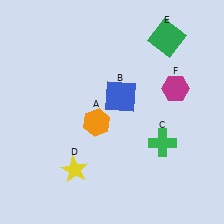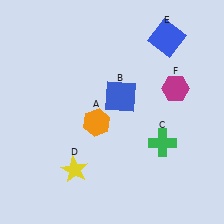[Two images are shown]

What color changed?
The square (E) changed from green in Image 1 to blue in Image 2.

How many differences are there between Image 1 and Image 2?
There is 1 difference between the two images.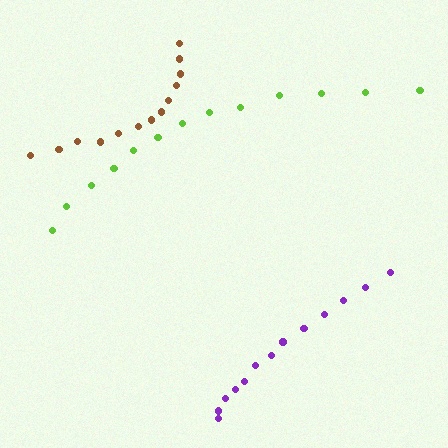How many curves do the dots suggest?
There are 3 distinct paths.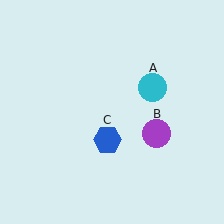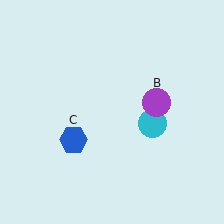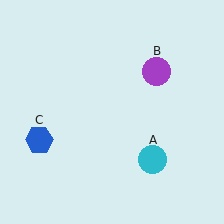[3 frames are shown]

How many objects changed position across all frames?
3 objects changed position: cyan circle (object A), purple circle (object B), blue hexagon (object C).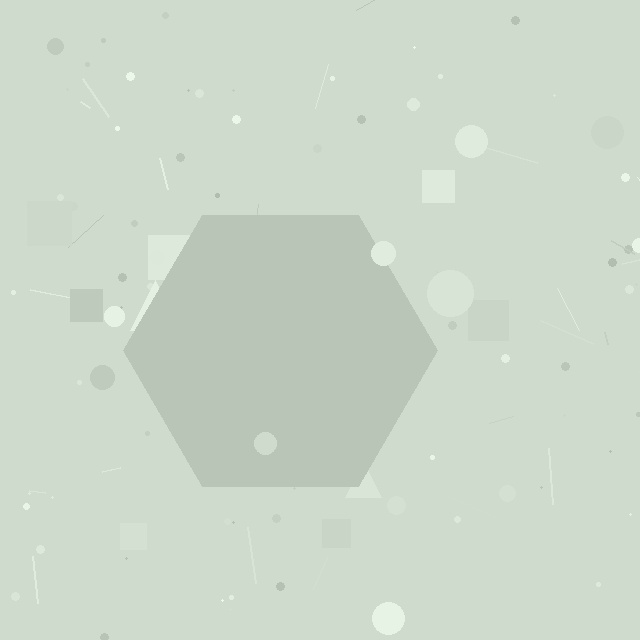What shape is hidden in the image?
A hexagon is hidden in the image.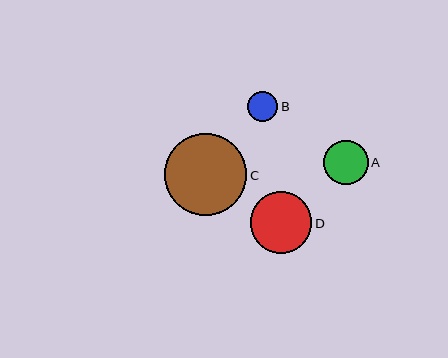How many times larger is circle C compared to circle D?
Circle C is approximately 1.3 times the size of circle D.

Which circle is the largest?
Circle C is the largest with a size of approximately 82 pixels.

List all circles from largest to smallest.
From largest to smallest: C, D, A, B.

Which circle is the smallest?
Circle B is the smallest with a size of approximately 30 pixels.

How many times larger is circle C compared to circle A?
Circle C is approximately 1.9 times the size of circle A.